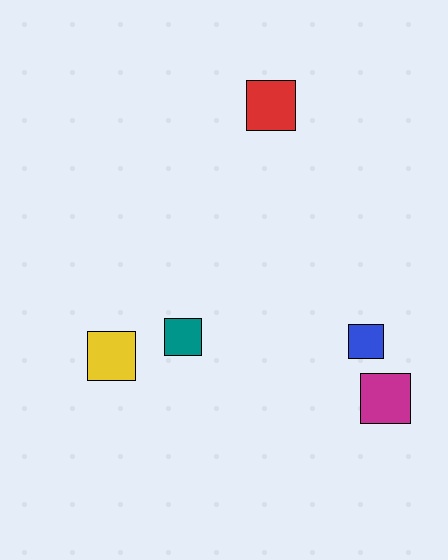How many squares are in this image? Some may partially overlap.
There are 5 squares.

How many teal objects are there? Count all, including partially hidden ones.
There is 1 teal object.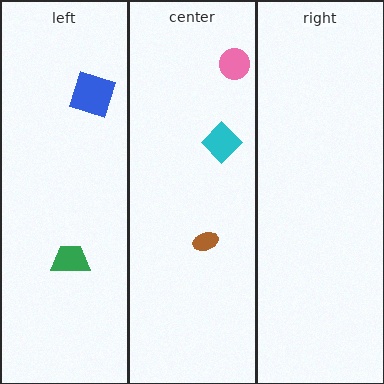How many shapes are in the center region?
3.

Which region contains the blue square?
The left region.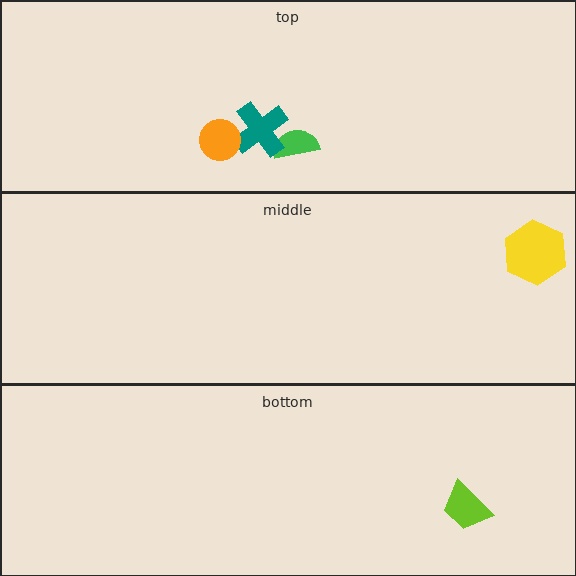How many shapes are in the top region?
3.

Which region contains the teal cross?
The top region.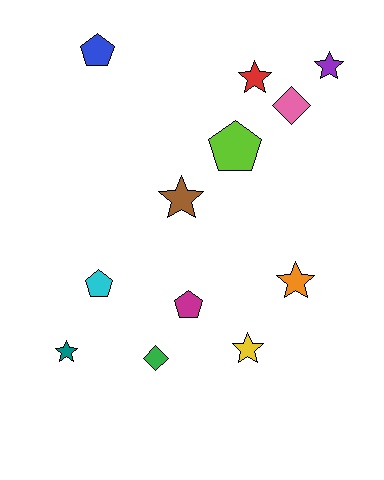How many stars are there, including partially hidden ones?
There are 6 stars.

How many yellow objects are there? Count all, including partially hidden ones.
There is 1 yellow object.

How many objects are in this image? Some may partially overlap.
There are 12 objects.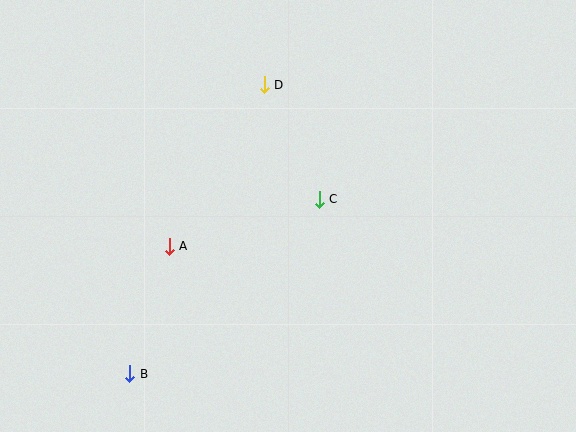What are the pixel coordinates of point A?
Point A is at (169, 246).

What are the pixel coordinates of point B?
Point B is at (130, 374).